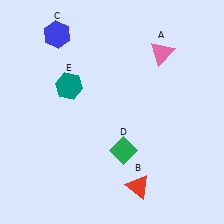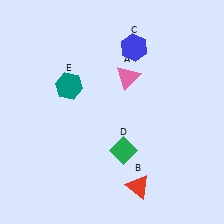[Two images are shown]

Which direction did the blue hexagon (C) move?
The blue hexagon (C) moved right.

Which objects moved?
The objects that moved are: the pink triangle (A), the blue hexagon (C).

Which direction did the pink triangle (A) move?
The pink triangle (A) moved left.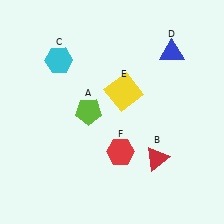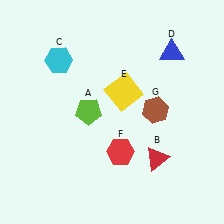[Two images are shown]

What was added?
A brown hexagon (G) was added in Image 2.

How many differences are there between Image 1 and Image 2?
There is 1 difference between the two images.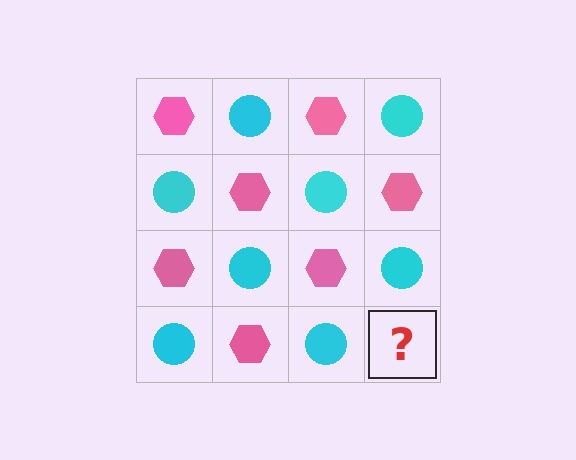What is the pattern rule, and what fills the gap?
The rule is that it alternates pink hexagon and cyan circle in a checkerboard pattern. The gap should be filled with a pink hexagon.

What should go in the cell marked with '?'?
The missing cell should contain a pink hexagon.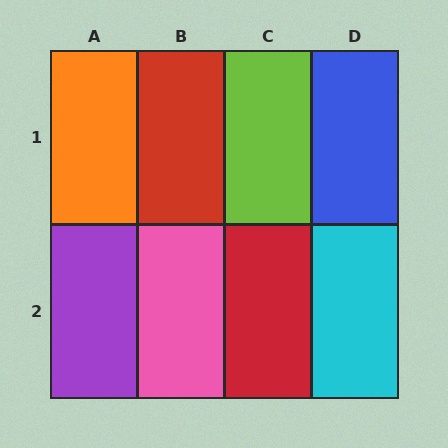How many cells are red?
2 cells are red.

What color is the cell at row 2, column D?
Cyan.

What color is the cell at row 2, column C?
Red.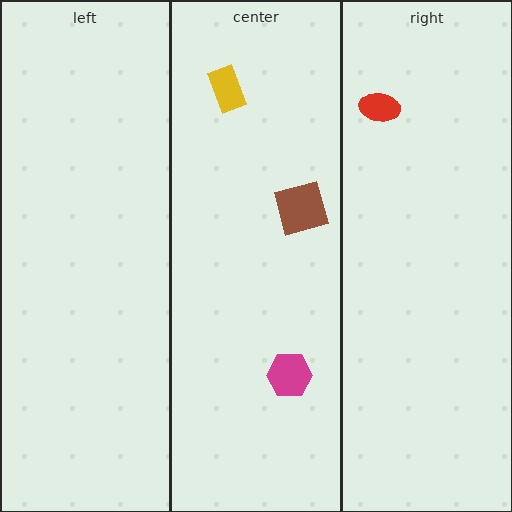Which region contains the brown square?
The center region.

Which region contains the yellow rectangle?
The center region.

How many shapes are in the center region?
3.